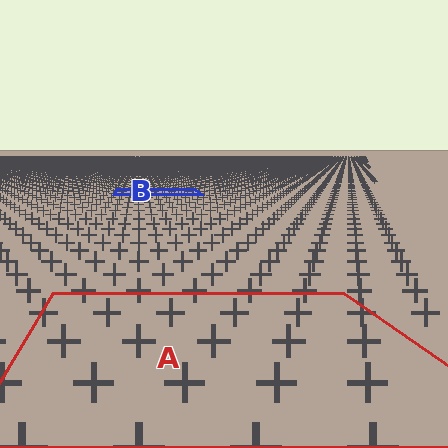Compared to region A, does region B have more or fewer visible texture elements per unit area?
Region B has more texture elements per unit area — they are packed more densely because it is farther away.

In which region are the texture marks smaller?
The texture marks are smaller in region B, because it is farther away.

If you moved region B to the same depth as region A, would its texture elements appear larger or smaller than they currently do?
They would appear larger. At a closer depth, the same texture elements are projected at a bigger on-screen size.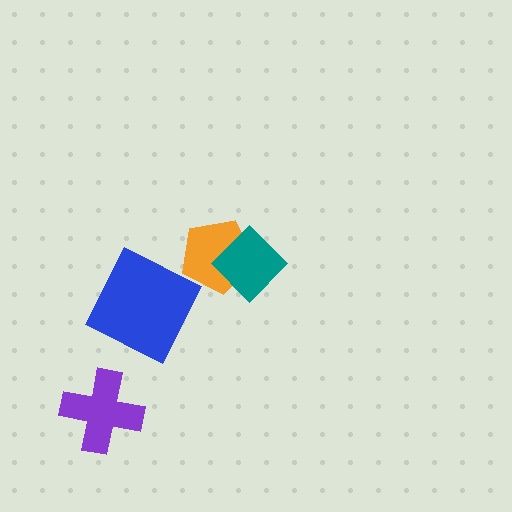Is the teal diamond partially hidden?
No, no other shape covers it.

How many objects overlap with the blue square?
0 objects overlap with the blue square.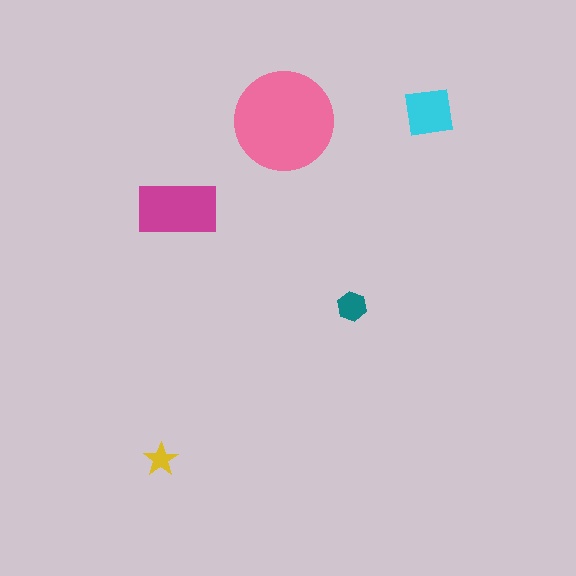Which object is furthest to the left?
The yellow star is leftmost.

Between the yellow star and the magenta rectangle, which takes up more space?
The magenta rectangle.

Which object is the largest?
The pink circle.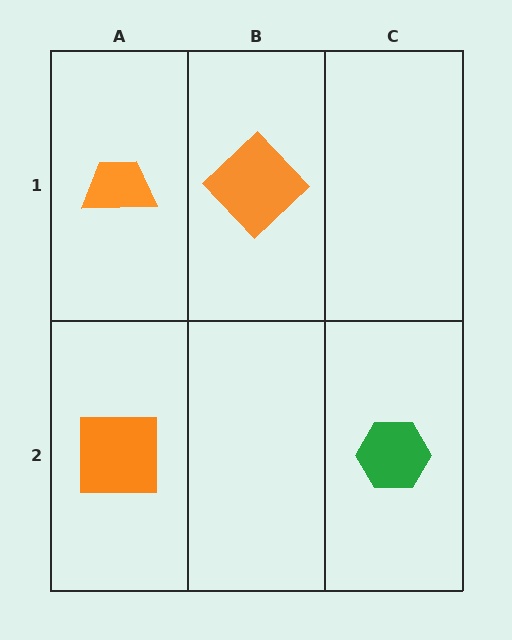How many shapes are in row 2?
2 shapes.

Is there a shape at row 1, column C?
No, that cell is empty.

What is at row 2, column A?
An orange square.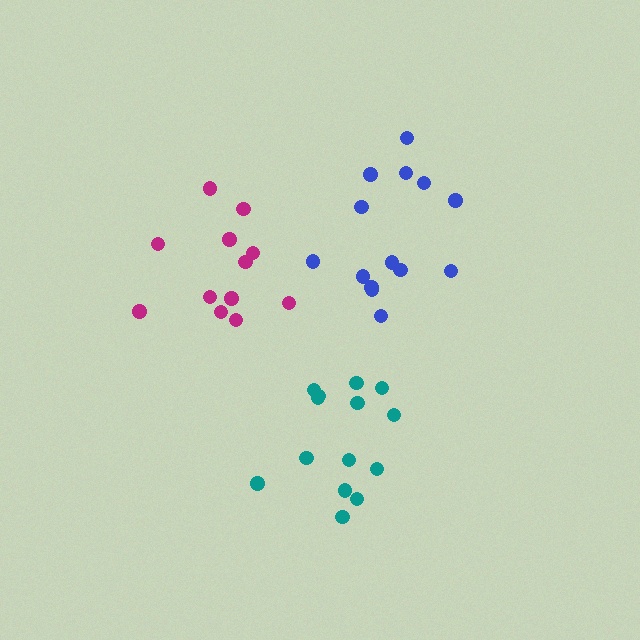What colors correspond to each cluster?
The clusters are colored: blue, teal, magenta.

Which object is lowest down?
The teal cluster is bottommost.